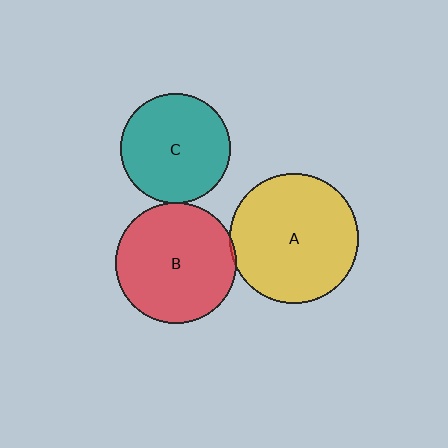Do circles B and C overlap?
Yes.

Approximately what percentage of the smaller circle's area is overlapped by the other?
Approximately 5%.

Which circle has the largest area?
Circle A (yellow).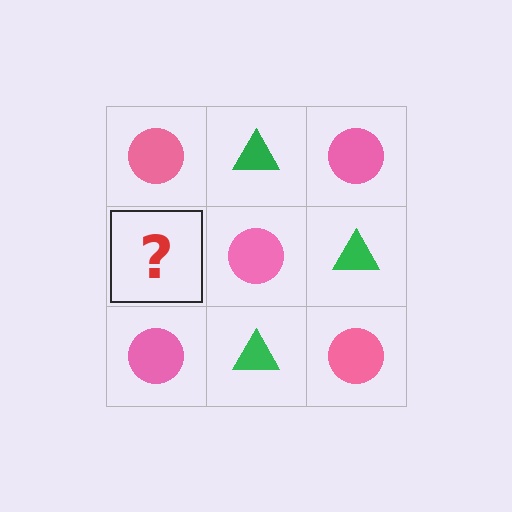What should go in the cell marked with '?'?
The missing cell should contain a green triangle.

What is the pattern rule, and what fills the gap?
The rule is that it alternates pink circle and green triangle in a checkerboard pattern. The gap should be filled with a green triangle.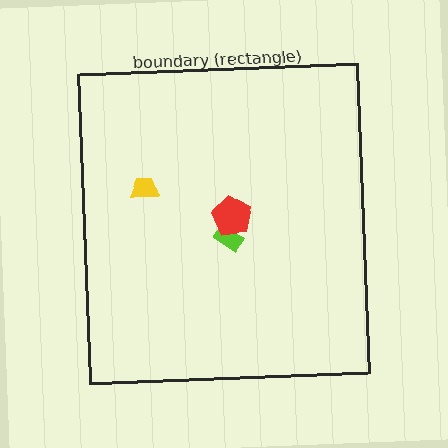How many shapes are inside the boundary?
3 inside, 0 outside.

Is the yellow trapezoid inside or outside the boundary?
Inside.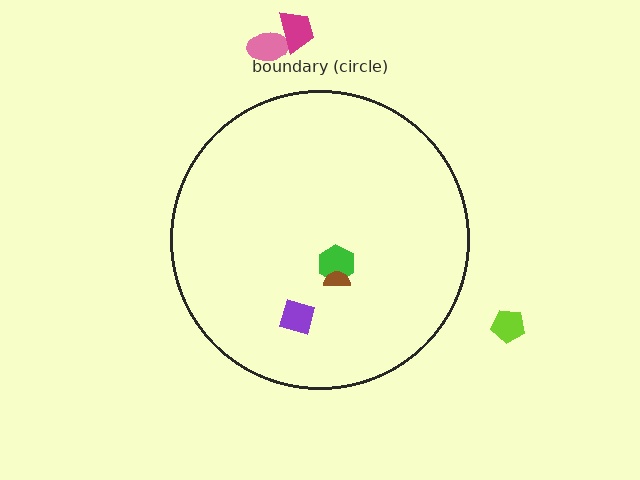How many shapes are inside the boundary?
3 inside, 3 outside.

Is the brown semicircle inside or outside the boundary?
Inside.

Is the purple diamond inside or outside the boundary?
Inside.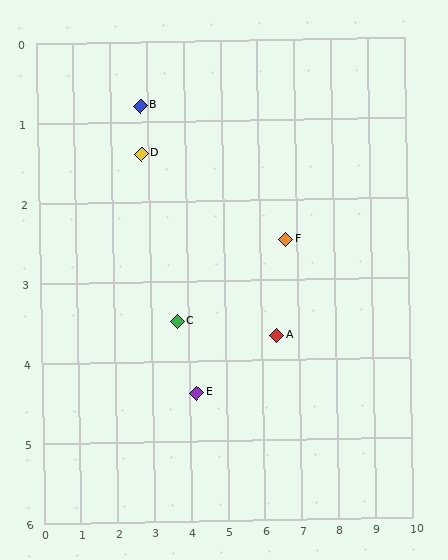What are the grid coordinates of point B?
Point B is at approximately (2.8, 0.8).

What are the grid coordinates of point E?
Point E is at approximately (4.2, 4.4).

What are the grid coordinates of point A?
Point A is at approximately (6.4, 3.7).